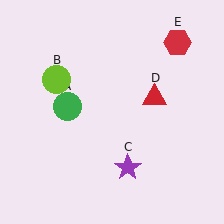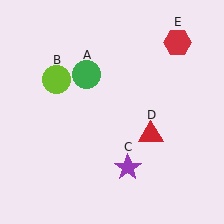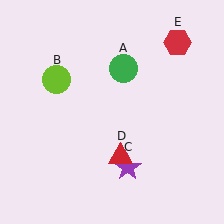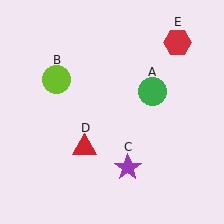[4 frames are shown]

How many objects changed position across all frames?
2 objects changed position: green circle (object A), red triangle (object D).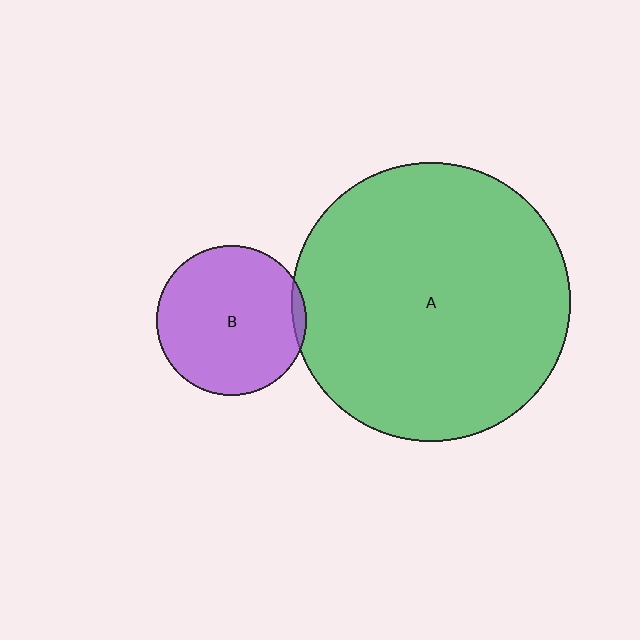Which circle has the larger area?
Circle A (green).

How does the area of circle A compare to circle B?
Approximately 3.5 times.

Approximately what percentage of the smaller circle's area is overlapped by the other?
Approximately 5%.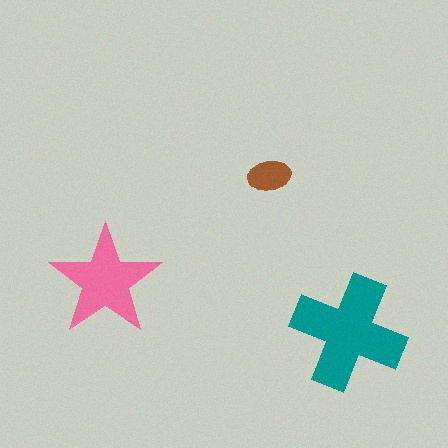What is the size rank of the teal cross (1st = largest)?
1st.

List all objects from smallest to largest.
The brown ellipse, the pink star, the teal cross.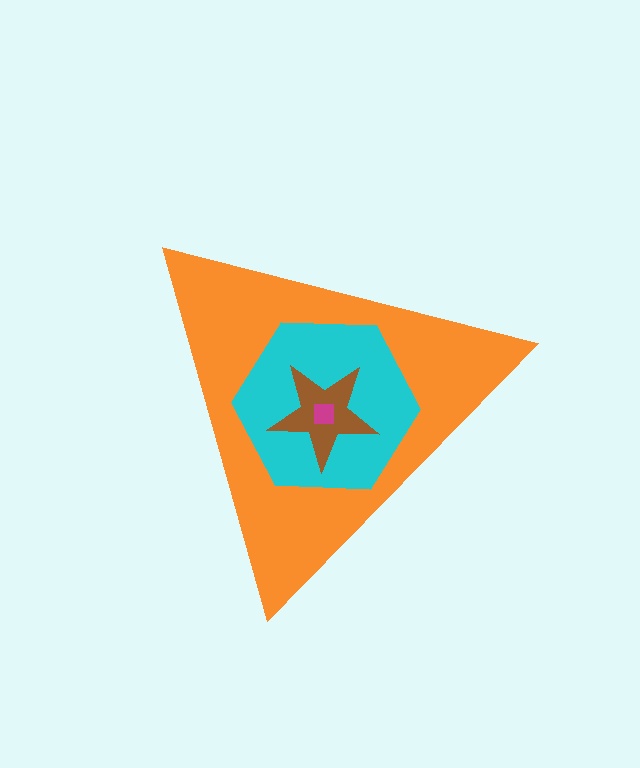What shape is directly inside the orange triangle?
The cyan hexagon.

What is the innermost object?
The magenta square.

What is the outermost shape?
The orange triangle.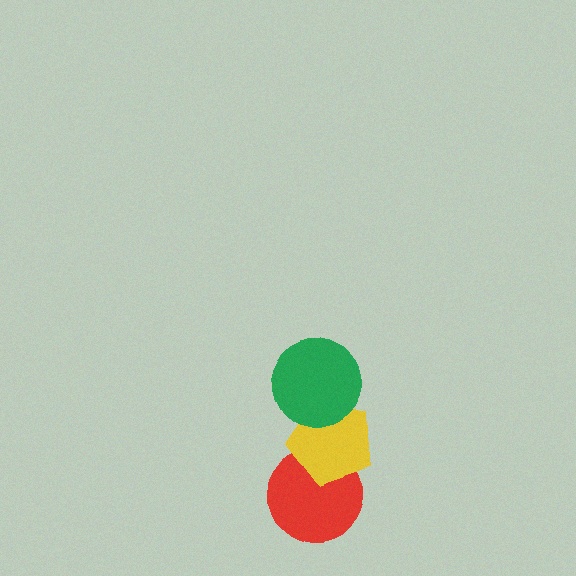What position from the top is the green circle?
The green circle is 1st from the top.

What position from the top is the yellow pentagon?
The yellow pentagon is 2nd from the top.